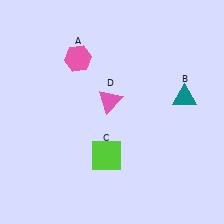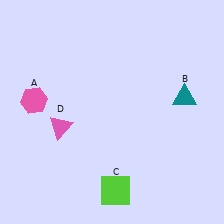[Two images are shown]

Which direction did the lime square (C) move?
The lime square (C) moved down.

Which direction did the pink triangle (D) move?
The pink triangle (D) moved left.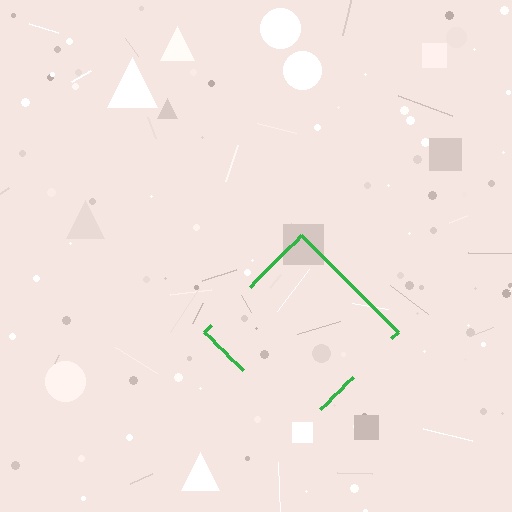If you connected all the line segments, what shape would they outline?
They would outline a diamond.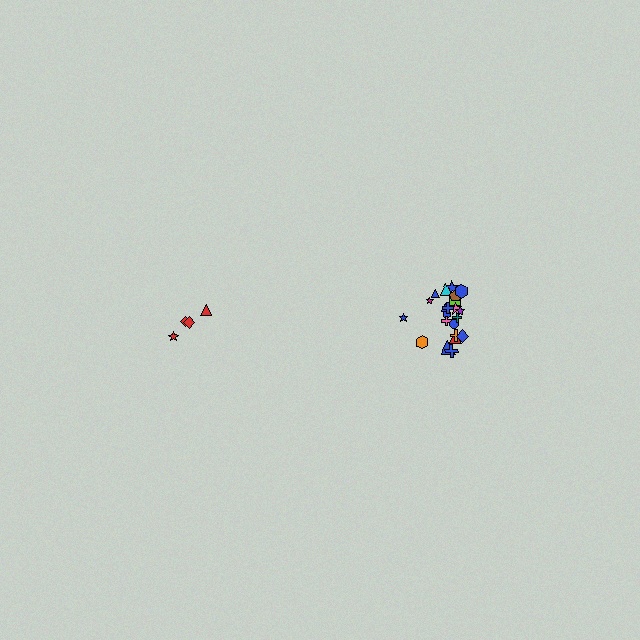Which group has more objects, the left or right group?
The right group.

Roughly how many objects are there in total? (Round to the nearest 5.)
Roughly 25 objects in total.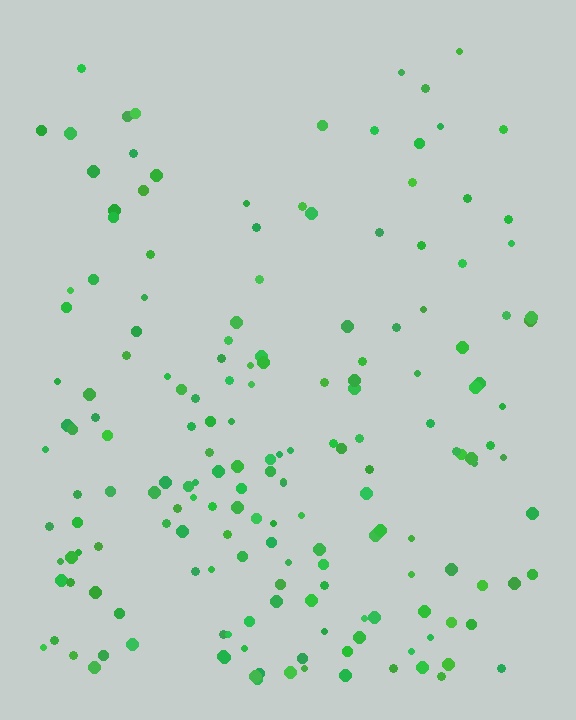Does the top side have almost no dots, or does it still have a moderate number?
Still a moderate number, just noticeably fewer than the bottom.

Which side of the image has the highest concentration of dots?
The bottom.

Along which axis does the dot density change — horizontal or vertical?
Vertical.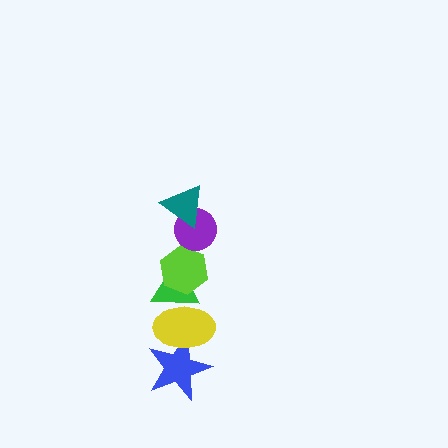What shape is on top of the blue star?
The yellow ellipse is on top of the blue star.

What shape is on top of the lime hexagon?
The purple circle is on top of the lime hexagon.